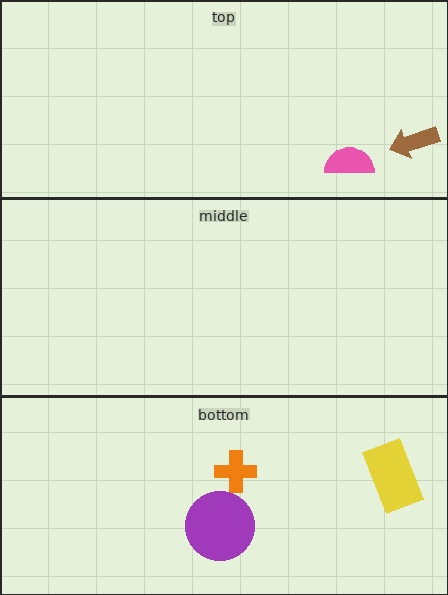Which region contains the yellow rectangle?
The bottom region.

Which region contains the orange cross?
The bottom region.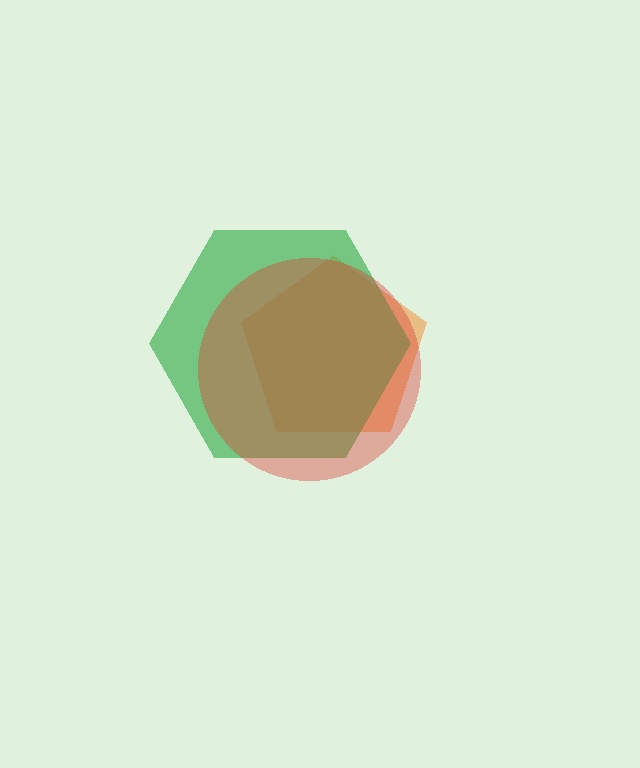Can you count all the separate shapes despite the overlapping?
Yes, there are 3 separate shapes.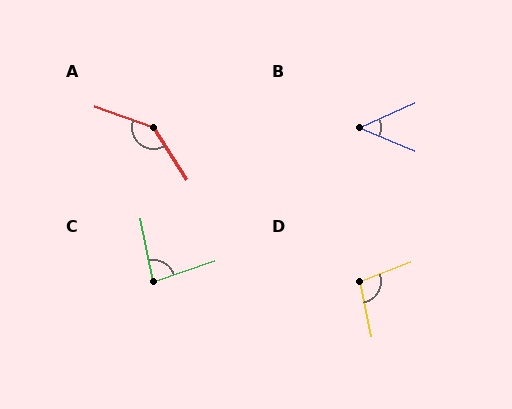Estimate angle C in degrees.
Approximately 82 degrees.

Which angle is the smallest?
B, at approximately 47 degrees.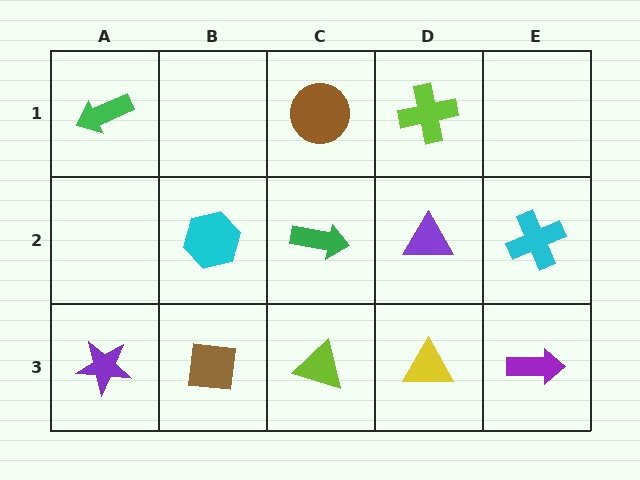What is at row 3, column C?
A lime triangle.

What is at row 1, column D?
A lime cross.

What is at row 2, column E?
A cyan cross.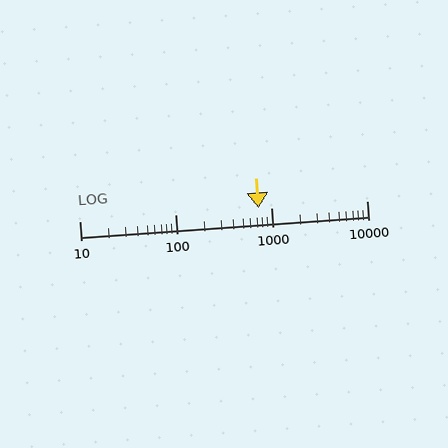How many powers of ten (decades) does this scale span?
The scale spans 3 decades, from 10 to 10000.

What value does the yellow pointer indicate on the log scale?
The pointer indicates approximately 740.